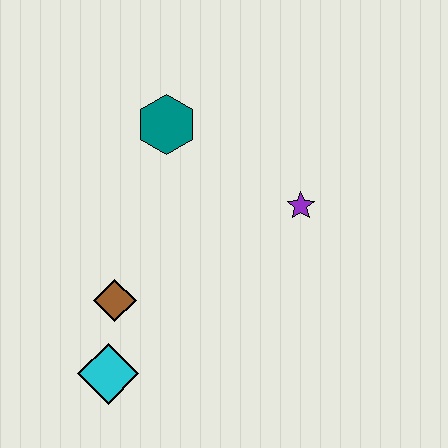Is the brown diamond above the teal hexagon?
No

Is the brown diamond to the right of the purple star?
No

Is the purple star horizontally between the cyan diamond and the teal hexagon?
No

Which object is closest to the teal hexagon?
The purple star is closest to the teal hexagon.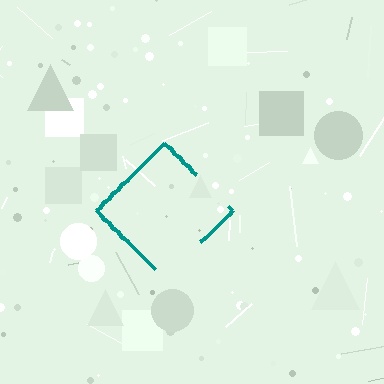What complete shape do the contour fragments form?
The contour fragments form a diamond.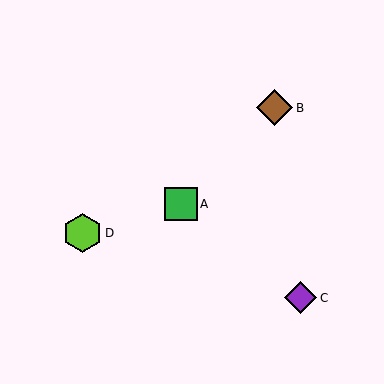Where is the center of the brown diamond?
The center of the brown diamond is at (275, 108).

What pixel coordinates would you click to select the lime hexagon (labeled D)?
Click at (82, 233) to select the lime hexagon D.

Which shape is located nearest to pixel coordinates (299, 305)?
The purple diamond (labeled C) at (301, 298) is nearest to that location.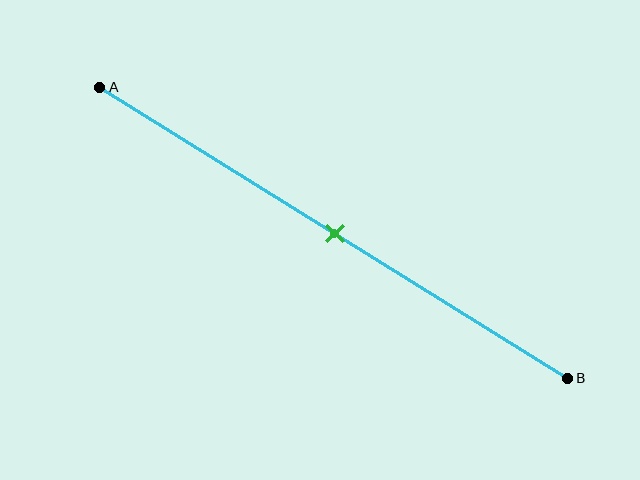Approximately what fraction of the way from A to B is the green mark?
The green mark is approximately 50% of the way from A to B.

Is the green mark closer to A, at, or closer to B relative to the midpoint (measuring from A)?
The green mark is approximately at the midpoint of segment AB.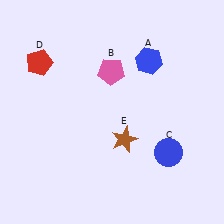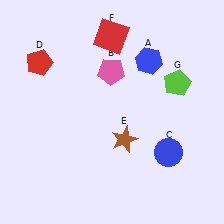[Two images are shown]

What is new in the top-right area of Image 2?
A lime pentagon (G) was added in the top-right area of Image 2.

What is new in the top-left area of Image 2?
A red square (F) was added in the top-left area of Image 2.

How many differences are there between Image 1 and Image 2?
There are 2 differences between the two images.